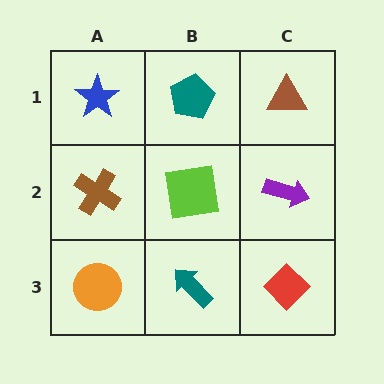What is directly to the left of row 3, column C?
A teal arrow.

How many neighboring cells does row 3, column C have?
2.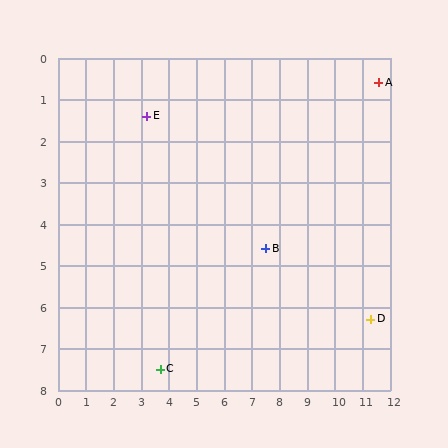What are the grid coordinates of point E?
Point E is at approximately (3.2, 1.4).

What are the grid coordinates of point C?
Point C is at approximately (3.7, 7.5).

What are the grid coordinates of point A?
Point A is at approximately (11.6, 0.6).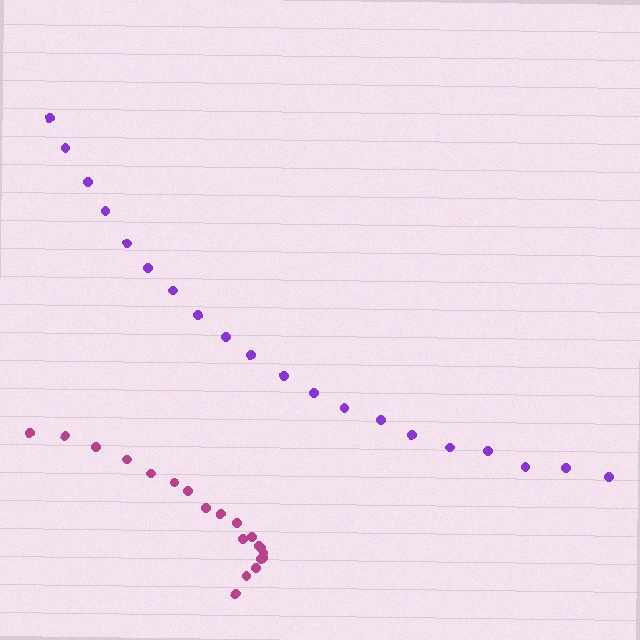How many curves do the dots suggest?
There are 2 distinct paths.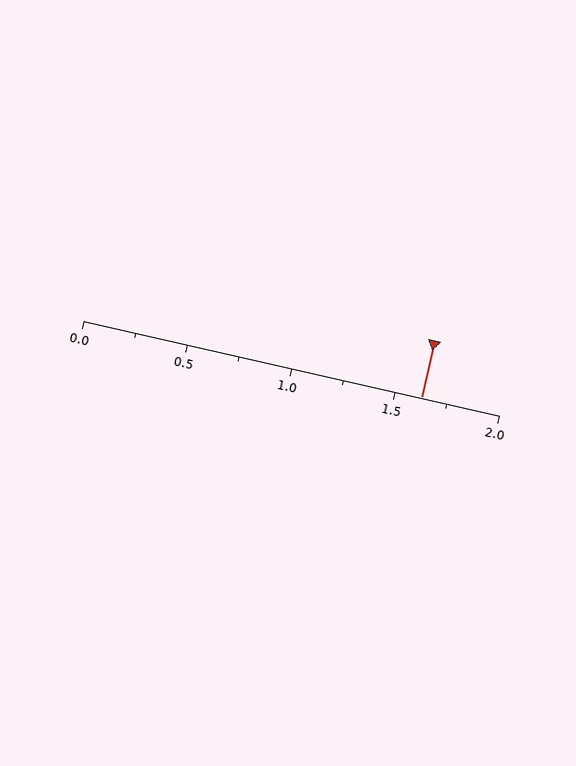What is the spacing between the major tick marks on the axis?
The major ticks are spaced 0.5 apart.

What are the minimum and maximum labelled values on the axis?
The axis runs from 0.0 to 2.0.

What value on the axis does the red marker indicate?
The marker indicates approximately 1.62.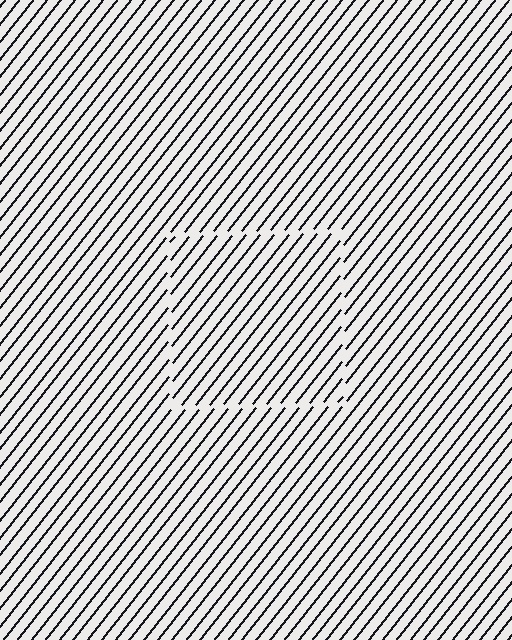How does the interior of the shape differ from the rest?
The interior of the shape contains the same grating, shifted by half a period — the contour is defined by the phase discontinuity where line-ends from the inner and outer gratings abut.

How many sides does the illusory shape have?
4 sides — the line-ends trace a square.